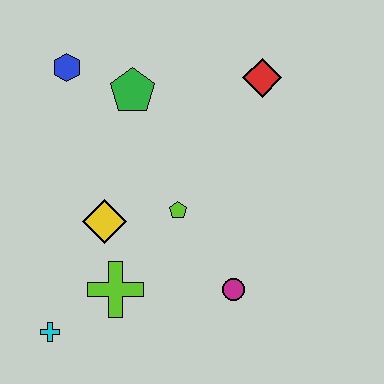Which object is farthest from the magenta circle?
The blue hexagon is farthest from the magenta circle.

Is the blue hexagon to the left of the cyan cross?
No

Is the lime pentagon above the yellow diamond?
Yes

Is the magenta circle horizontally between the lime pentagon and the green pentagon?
No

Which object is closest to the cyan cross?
The lime cross is closest to the cyan cross.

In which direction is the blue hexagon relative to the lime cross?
The blue hexagon is above the lime cross.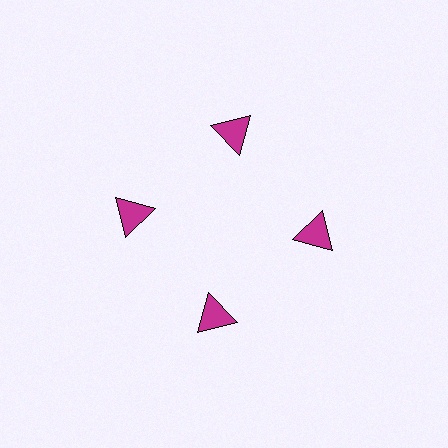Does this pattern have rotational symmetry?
Yes, this pattern has 4-fold rotational symmetry. It looks the same after rotating 90 degrees around the center.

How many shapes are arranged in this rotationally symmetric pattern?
There are 4 shapes, arranged in 4 groups of 1.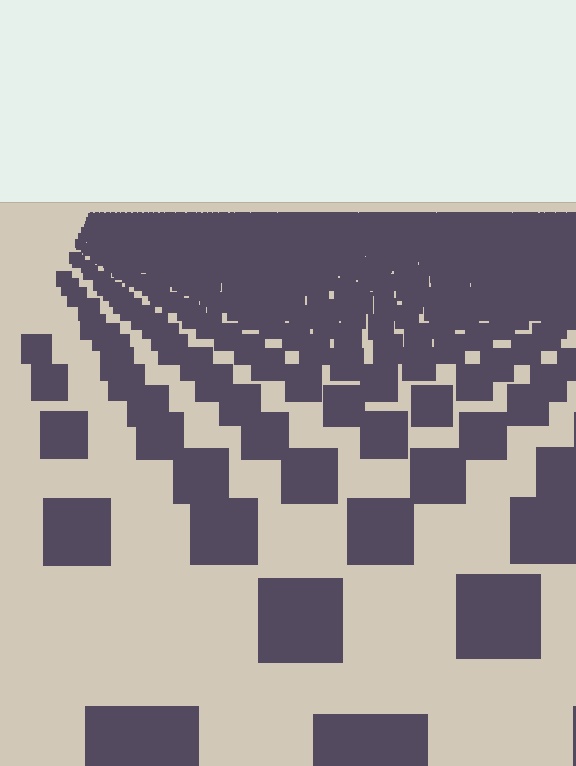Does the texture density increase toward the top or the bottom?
Density increases toward the top.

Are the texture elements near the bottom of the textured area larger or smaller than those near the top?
Larger. Near the bottom, elements are closer to the viewer and appear at a bigger on-screen size.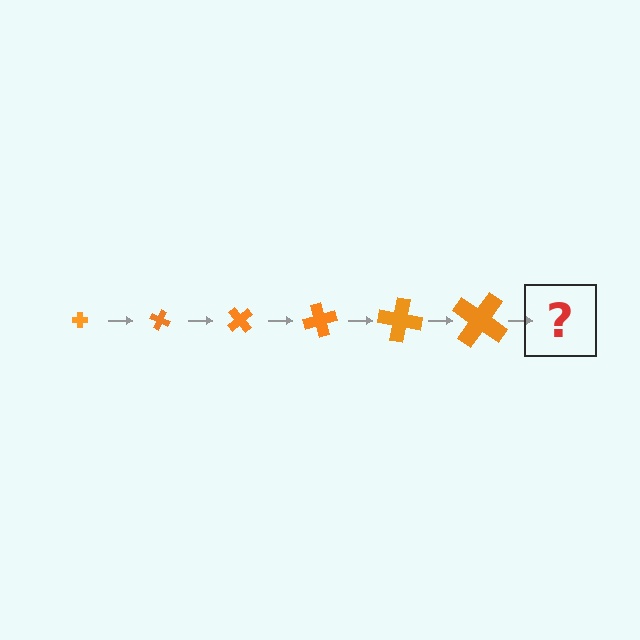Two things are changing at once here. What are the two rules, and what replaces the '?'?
The two rules are that the cross grows larger each step and it rotates 25 degrees each step. The '?' should be a cross, larger than the previous one and rotated 150 degrees from the start.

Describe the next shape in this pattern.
It should be a cross, larger than the previous one and rotated 150 degrees from the start.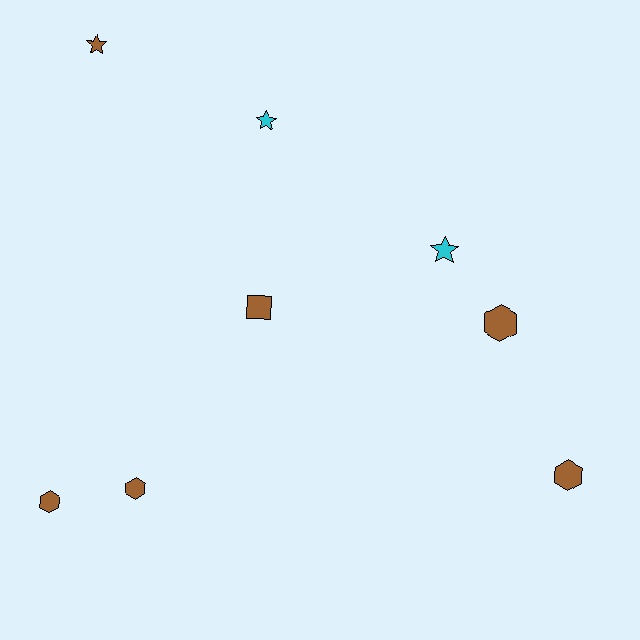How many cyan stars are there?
There are 2 cyan stars.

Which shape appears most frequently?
Hexagon, with 4 objects.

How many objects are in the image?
There are 8 objects.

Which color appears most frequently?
Brown, with 6 objects.